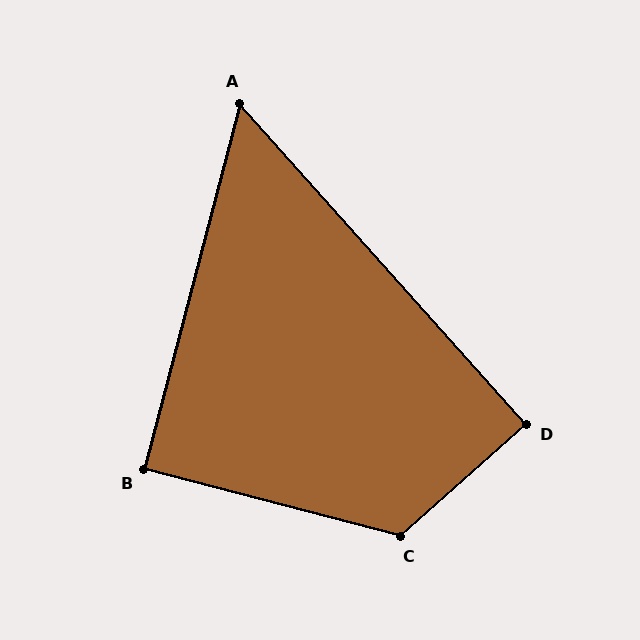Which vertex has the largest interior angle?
C, at approximately 124 degrees.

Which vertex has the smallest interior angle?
A, at approximately 56 degrees.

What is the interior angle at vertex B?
Approximately 90 degrees (approximately right).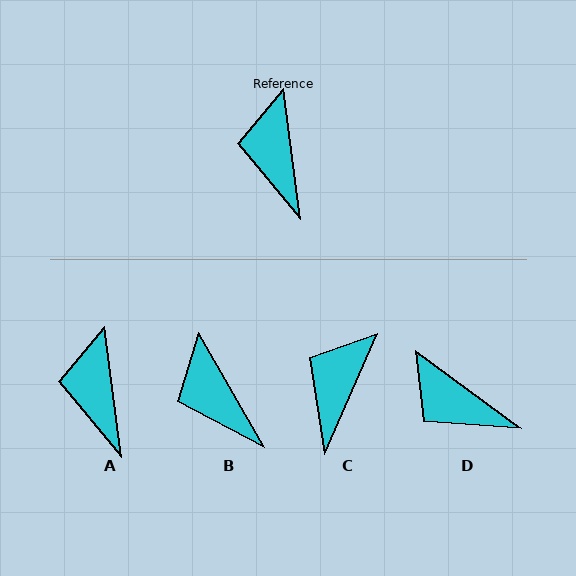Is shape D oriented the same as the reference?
No, it is off by about 46 degrees.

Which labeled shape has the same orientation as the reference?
A.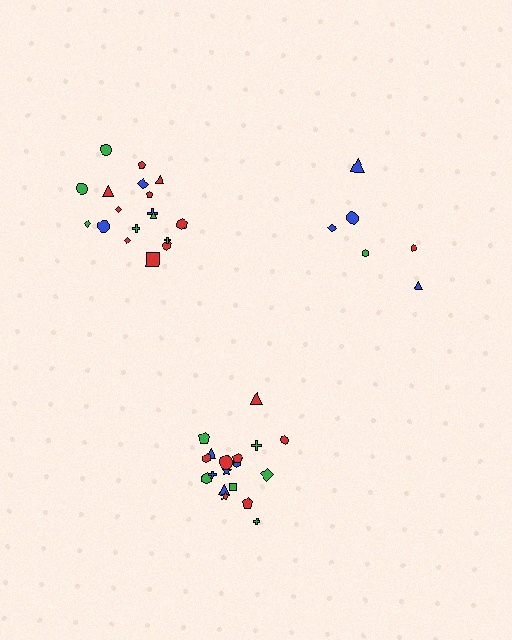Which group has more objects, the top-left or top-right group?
The top-left group.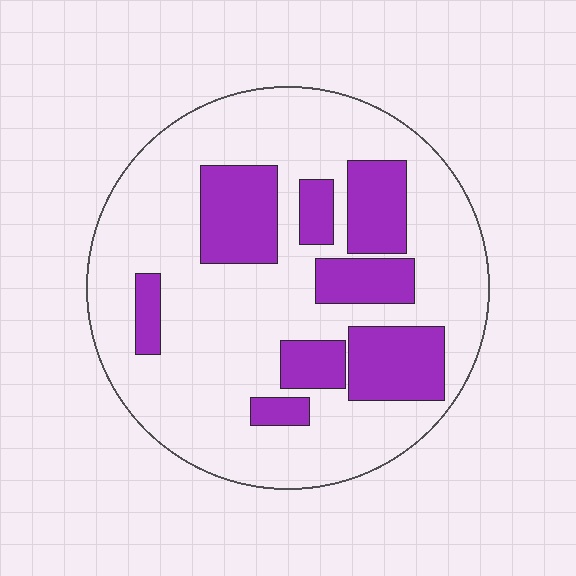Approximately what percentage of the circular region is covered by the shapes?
Approximately 25%.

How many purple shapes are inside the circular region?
8.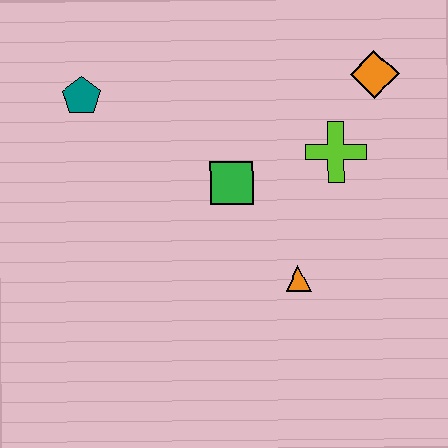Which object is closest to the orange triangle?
The green square is closest to the orange triangle.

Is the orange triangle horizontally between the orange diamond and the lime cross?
No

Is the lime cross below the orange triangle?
No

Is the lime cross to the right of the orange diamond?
No